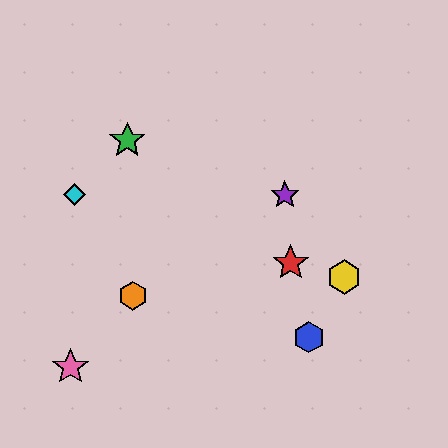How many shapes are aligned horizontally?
2 shapes (the purple star, the cyan diamond) are aligned horizontally.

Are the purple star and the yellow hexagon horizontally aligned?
No, the purple star is at y≈195 and the yellow hexagon is at y≈277.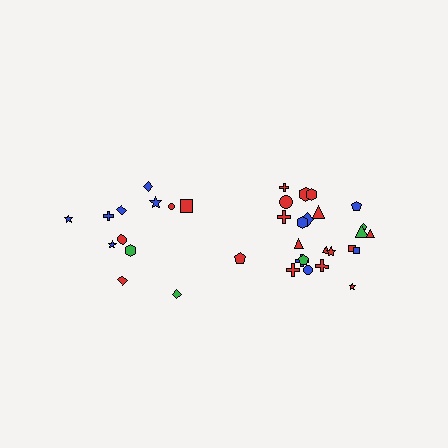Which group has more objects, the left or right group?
The right group.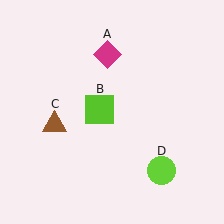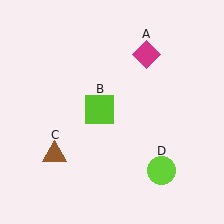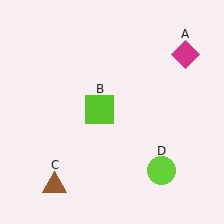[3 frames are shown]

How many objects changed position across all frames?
2 objects changed position: magenta diamond (object A), brown triangle (object C).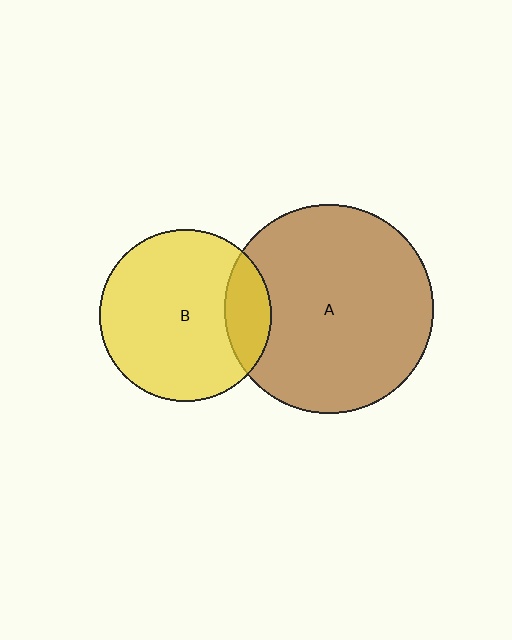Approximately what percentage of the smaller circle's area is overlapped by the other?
Approximately 15%.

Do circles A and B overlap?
Yes.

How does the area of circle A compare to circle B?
Approximately 1.5 times.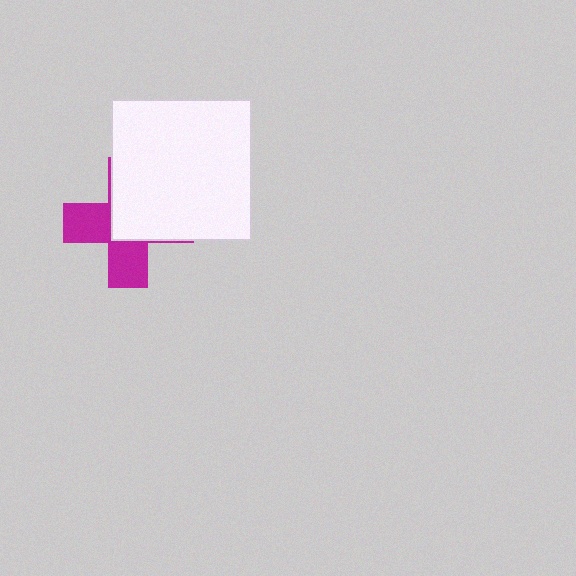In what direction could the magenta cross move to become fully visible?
The magenta cross could move toward the lower-left. That would shift it out from behind the white square entirely.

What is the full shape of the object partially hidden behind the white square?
The partially hidden object is a magenta cross.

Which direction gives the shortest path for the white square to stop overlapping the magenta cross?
Moving toward the upper-right gives the shortest separation.